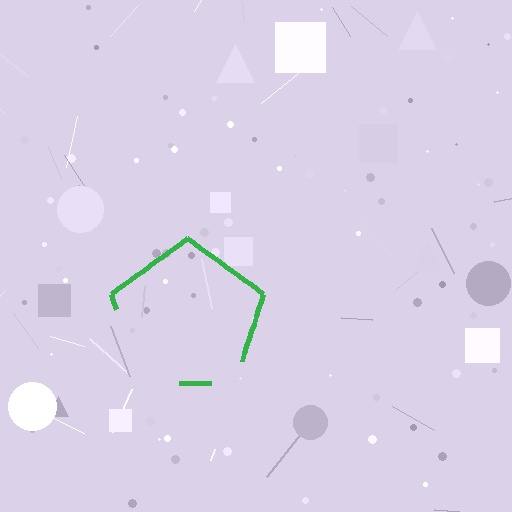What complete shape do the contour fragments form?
The contour fragments form a pentagon.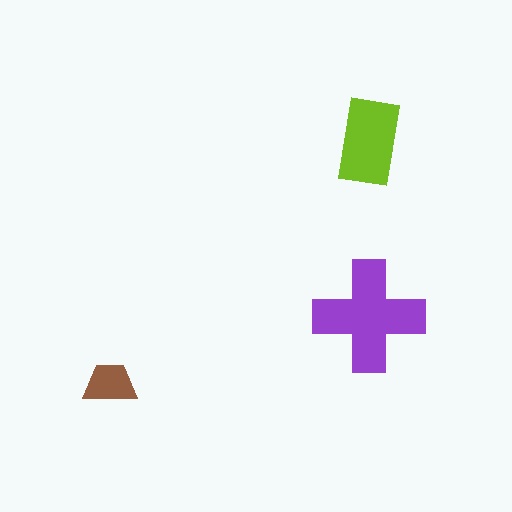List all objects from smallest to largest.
The brown trapezoid, the lime rectangle, the purple cross.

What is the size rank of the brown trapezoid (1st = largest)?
3rd.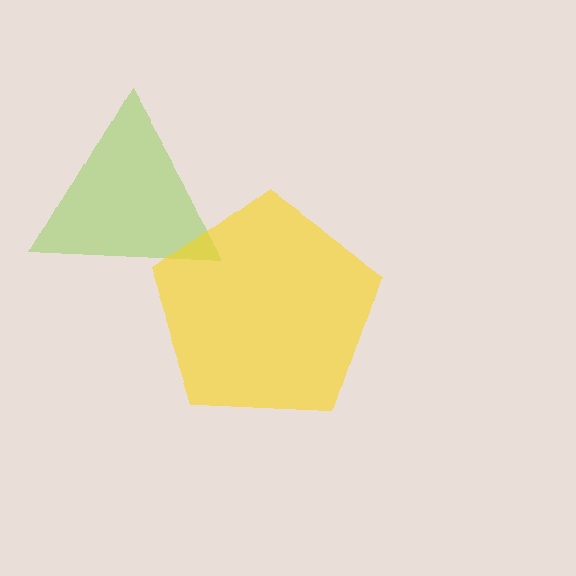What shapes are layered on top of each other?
The layered shapes are: a lime triangle, a yellow pentagon.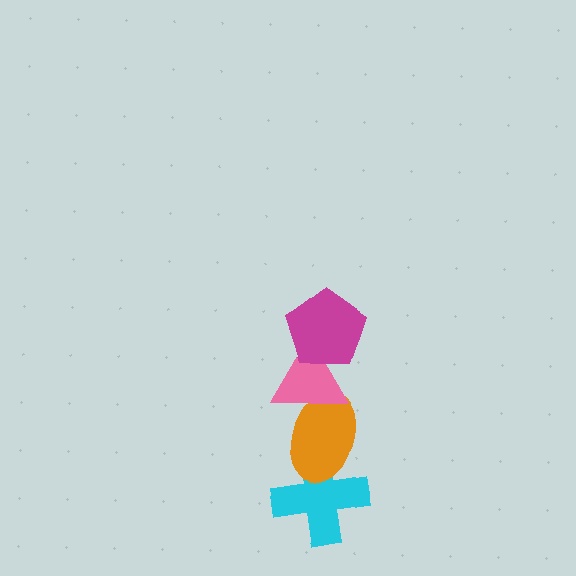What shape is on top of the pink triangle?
The magenta pentagon is on top of the pink triangle.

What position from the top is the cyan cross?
The cyan cross is 4th from the top.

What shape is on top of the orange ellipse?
The pink triangle is on top of the orange ellipse.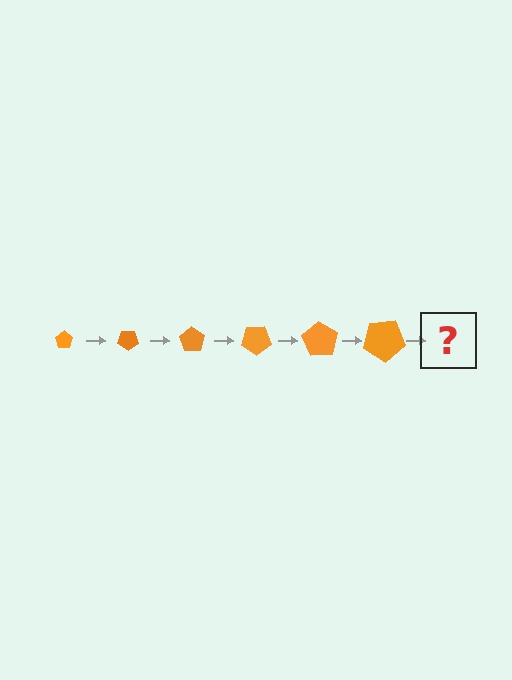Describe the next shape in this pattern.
It should be a pentagon, larger than the previous one and rotated 210 degrees from the start.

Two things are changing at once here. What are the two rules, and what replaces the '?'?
The two rules are that the pentagon grows larger each step and it rotates 35 degrees each step. The '?' should be a pentagon, larger than the previous one and rotated 210 degrees from the start.